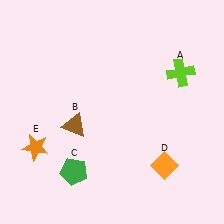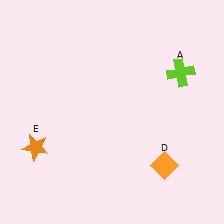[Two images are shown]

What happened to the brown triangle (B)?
The brown triangle (B) was removed in Image 2. It was in the bottom-left area of Image 1.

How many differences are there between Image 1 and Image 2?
There are 2 differences between the two images.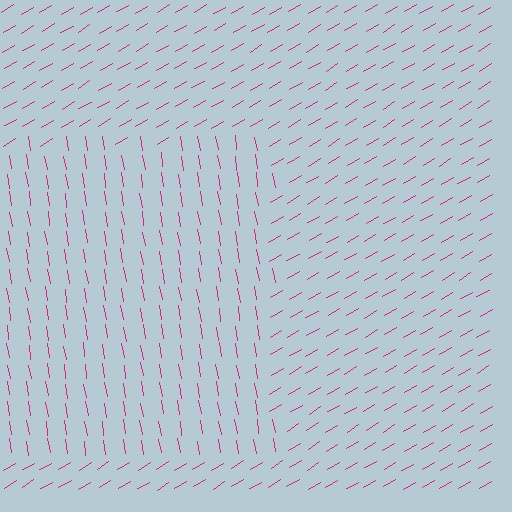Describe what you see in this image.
The image is filled with small magenta line segments. A rectangle region in the image has lines oriented differently from the surrounding lines, creating a visible texture boundary.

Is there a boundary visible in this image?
Yes, there is a texture boundary formed by a change in line orientation.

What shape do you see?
I see a rectangle.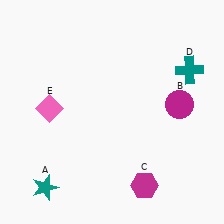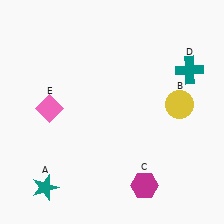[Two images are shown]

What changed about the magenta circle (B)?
In Image 1, B is magenta. In Image 2, it changed to yellow.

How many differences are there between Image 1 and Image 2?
There is 1 difference between the two images.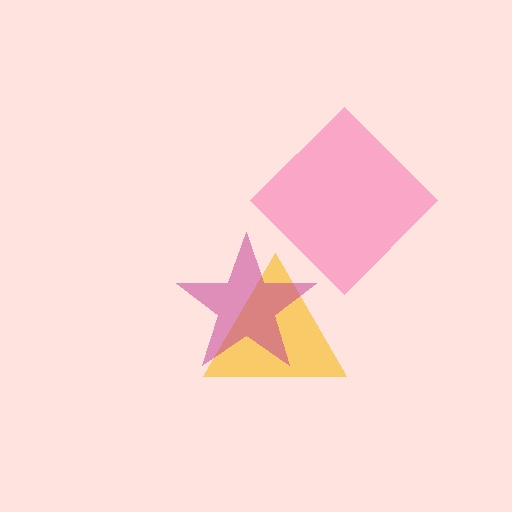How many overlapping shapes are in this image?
There are 3 overlapping shapes in the image.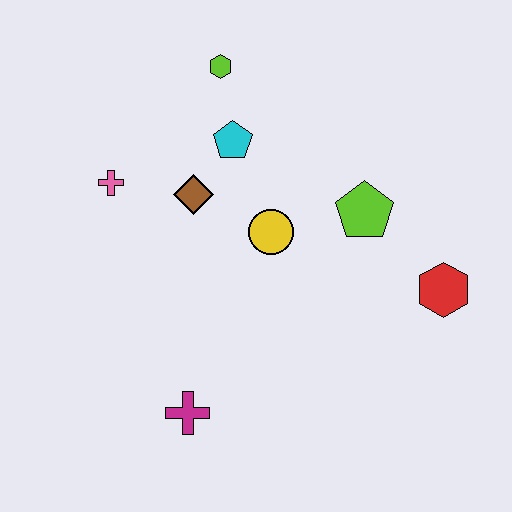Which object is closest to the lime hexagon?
The cyan pentagon is closest to the lime hexagon.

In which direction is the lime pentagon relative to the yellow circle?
The lime pentagon is to the right of the yellow circle.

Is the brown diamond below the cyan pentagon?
Yes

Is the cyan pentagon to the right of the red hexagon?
No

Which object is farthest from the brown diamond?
The red hexagon is farthest from the brown diamond.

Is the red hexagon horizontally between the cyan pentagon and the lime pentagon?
No